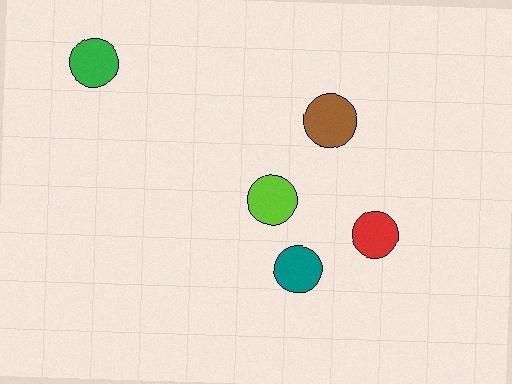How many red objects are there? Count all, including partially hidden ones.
There is 1 red object.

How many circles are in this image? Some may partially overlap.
There are 5 circles.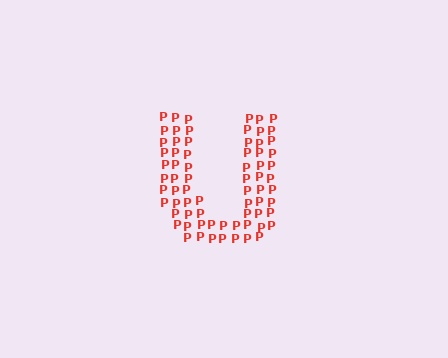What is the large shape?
The large shape is the letter U.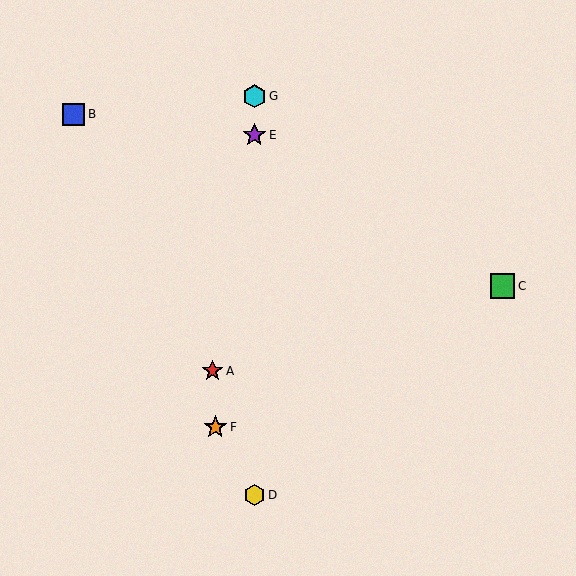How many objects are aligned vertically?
3 objects (D, E, G) are aligned vertically.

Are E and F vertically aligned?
No, E is at x≈254 and F is at x≈215.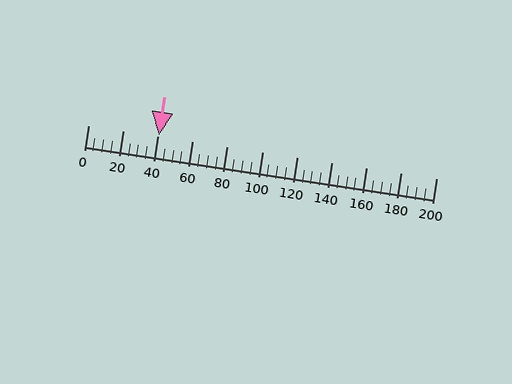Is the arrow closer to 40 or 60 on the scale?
The arrow is closer to 40.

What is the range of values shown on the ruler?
The ruler shows values from 0 to 200.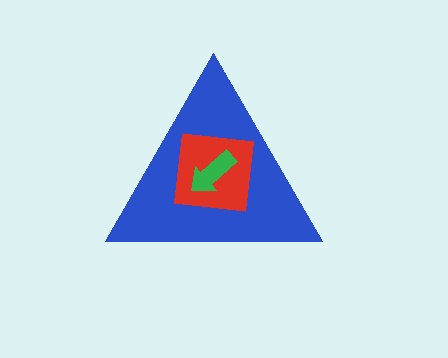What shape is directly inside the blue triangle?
The red square.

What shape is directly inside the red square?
The green arrow.